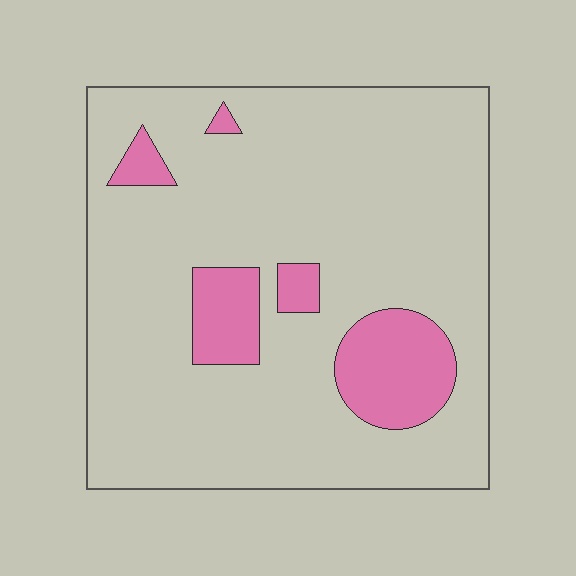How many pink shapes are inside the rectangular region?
5.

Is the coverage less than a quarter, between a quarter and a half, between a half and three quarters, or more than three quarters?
Less than a quarter.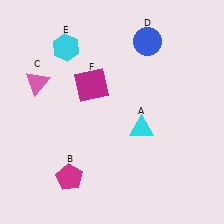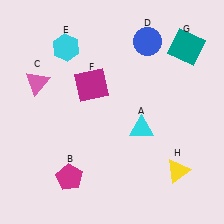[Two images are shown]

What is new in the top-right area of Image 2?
A teal square (G) was added in the top-right area of Image 2.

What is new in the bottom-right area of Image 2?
A yellow triangle (H) was added in the bottom-right area of Image 2.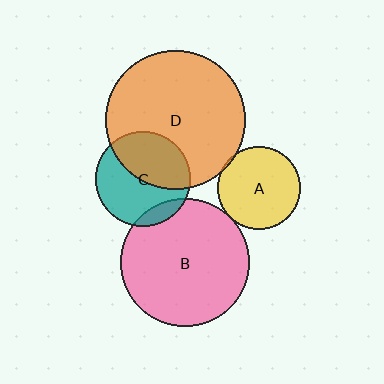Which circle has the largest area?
Circle D (orange).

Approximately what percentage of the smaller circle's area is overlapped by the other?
Approximately 5%.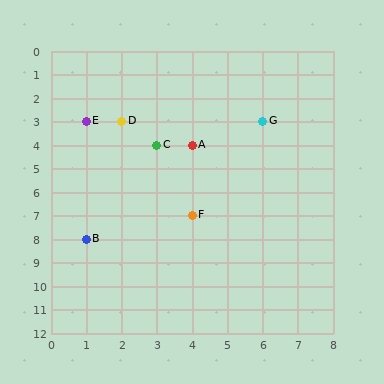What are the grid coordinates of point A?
Point A is at grid coordinates (4, 4).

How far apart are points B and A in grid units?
Points B and A are 3 columns and 4 rows apart (about 5.0 grid units diagonally).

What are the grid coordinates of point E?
Point E is at grid coordinates (1, 3).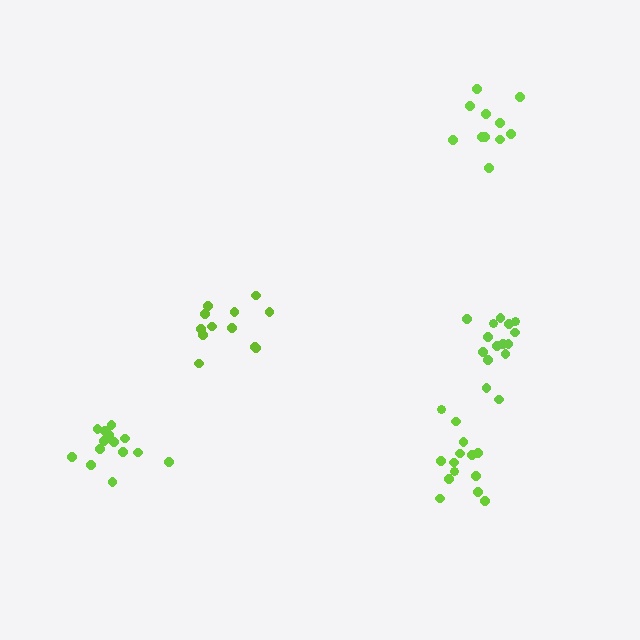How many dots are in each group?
Group 1: 15 dots, Group 2: 14 dots, Group 3: 12 dots, Group 4: 14 dots, Group 5: 11 dots (66 total).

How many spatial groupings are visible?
There are 5 spatial groupings.